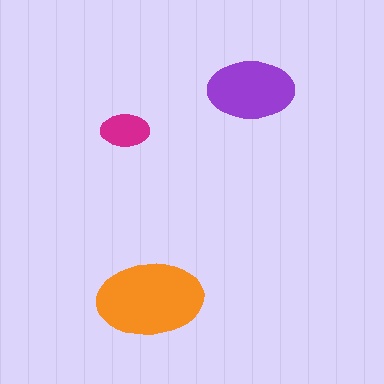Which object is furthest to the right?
The purple ellipse is rightmost.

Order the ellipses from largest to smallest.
the orange one, the purple one, the magenta one.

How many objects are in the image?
There are 3 objects in the image.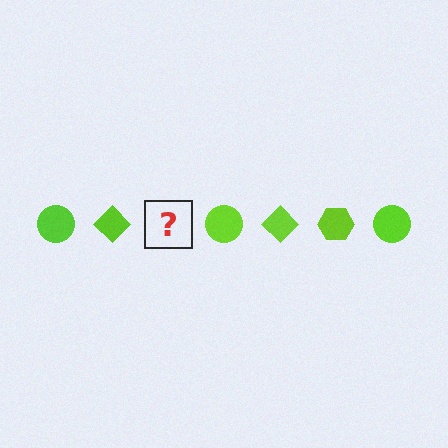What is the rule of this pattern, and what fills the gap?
The rule is that the pattern cycles through circle, diamond, hexagon shapes in lime. The gap should be filled with a lime hexagon.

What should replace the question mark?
The question mark should be replaced with a lime hexagon.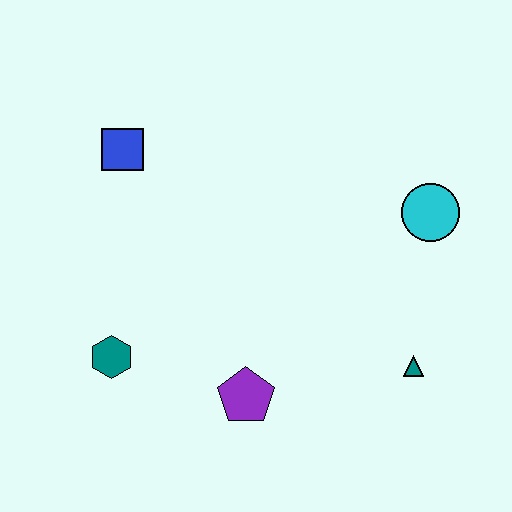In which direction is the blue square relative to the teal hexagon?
The blue square is above the teal hexagon.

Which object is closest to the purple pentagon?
The teal hexagon is closest to the purple pentagon.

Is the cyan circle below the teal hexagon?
No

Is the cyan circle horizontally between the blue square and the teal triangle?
No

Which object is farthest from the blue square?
The teal triangle is farthest from the blue square.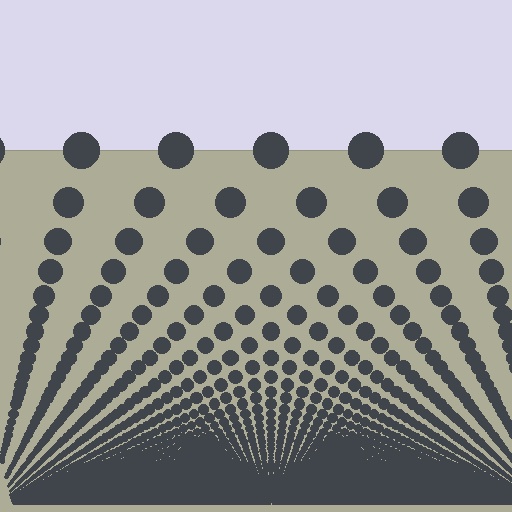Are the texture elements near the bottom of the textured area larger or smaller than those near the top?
Smaller. The gradient is inverted — elements near the bottom are smaller and denser.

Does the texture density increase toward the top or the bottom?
Density increases toward the bottom.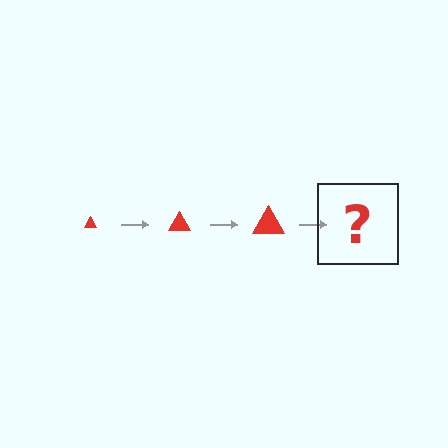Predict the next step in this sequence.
The next step is a red triangle, larger than the previous one.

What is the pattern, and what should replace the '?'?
The pattern is that the triangle gets progressively larger each step. The '?' should be a red triangle, larger than the previous one.